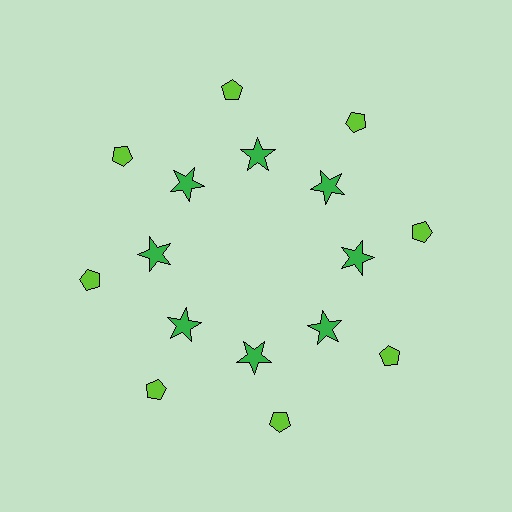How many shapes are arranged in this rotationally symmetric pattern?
There are 16 shapes, arranged in 8 groups of 2.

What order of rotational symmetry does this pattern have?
This pattern has 8-fold rotational symmetry.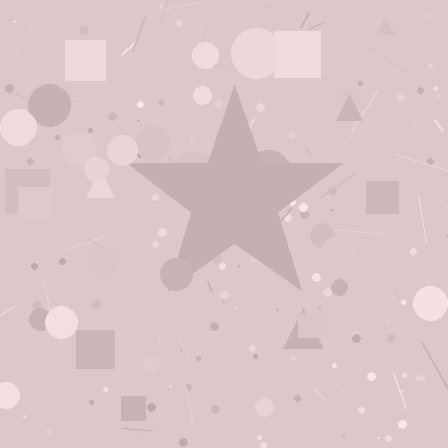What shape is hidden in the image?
A star is hidden in the image.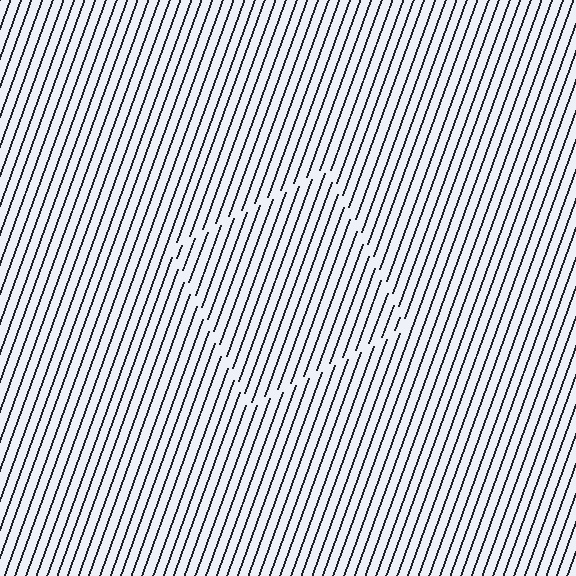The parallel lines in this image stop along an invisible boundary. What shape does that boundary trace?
An illusory square. The interior of the shape contains the same grating, shifted by half a period — the contour is defined by the phase discontinuity where line-ends from the inner and outer gratings abut.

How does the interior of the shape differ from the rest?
The interior of the shape contains the same grating, shifted by half a period — the contour is defined by the phase discontinuity where line-ends from the inner and outer gratings abut.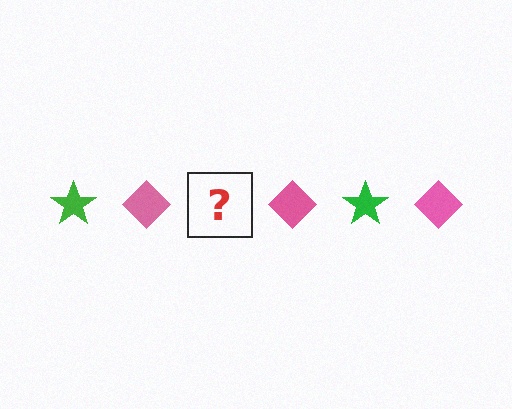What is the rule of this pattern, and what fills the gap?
The rule is that the pattern alternates between green star and pink diamond. The gap should be filled with a green star.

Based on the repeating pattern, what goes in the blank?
The blank should be a green star.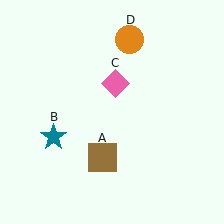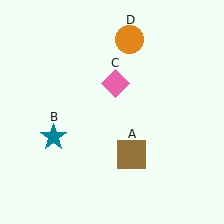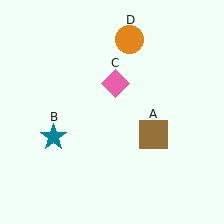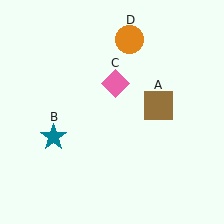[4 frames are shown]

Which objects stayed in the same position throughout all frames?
Teal star (object B) and pink diamond (object C) and orange circle (object D) remained stationary.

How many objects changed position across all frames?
1 object changed position: brown square (object A).